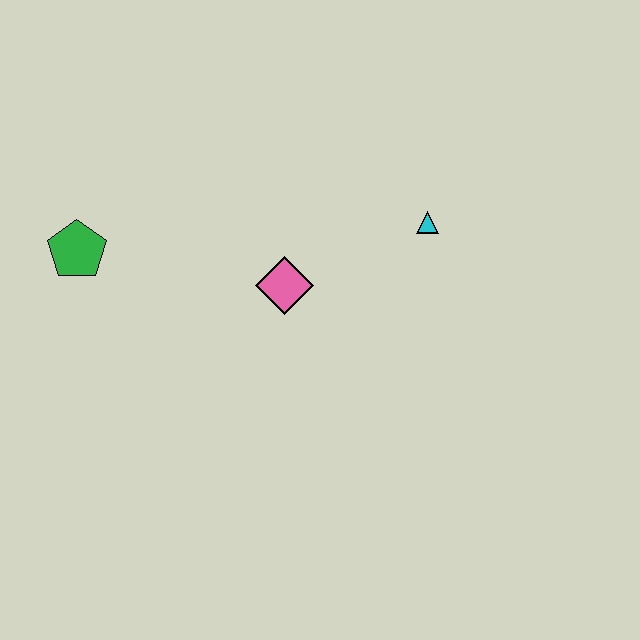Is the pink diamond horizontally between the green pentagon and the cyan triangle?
Yes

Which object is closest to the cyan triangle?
The pink diamond is closest to the cyan triangle.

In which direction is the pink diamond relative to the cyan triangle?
The pink diamond is to the left of the cyan triangle.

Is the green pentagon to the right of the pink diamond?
No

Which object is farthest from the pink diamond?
The green pentagon is farthest from the pink diamond.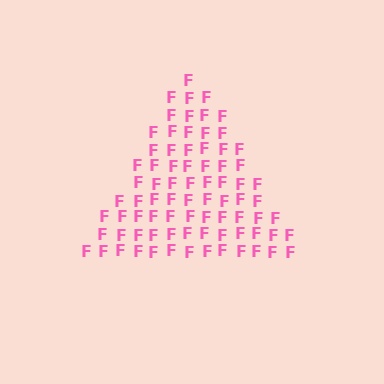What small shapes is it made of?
It is made of small letter F's.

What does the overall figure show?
The overall figure shows a triangle.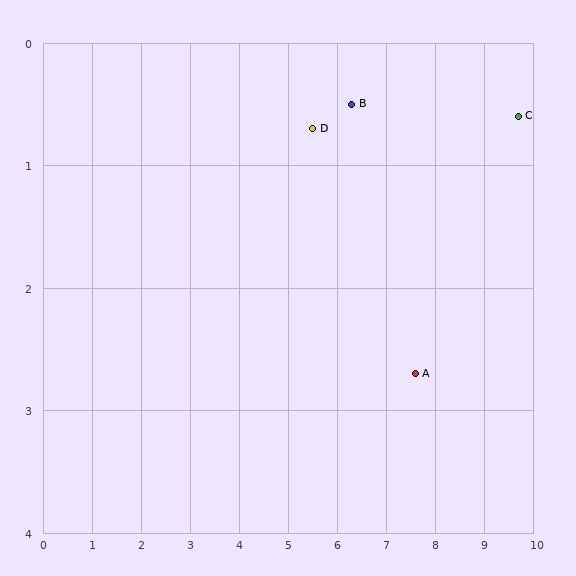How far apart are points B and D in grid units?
Points B and D are about 0.8 grid units apart.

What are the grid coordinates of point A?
Point A is at approximately (7.6, 2.7).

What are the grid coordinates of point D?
Point D is at approximately (5.5, 0.7).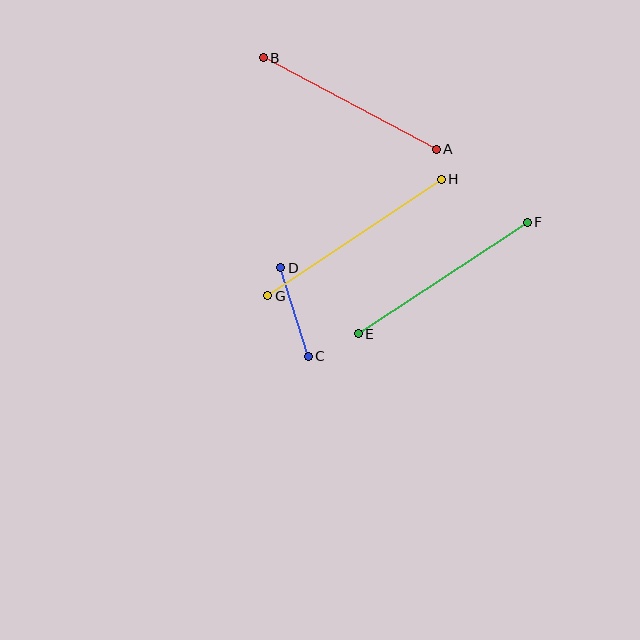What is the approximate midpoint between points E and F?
The midpoint is at approximately (443, 278) pixels.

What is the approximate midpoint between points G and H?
The midpoint is at approximately (355, 238) pixels.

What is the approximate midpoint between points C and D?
The midpoint is at approximately (295, 312) pixels.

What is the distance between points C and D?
The distance is approximately 92 pixels.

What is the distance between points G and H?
The distance is approximately 209 pixels.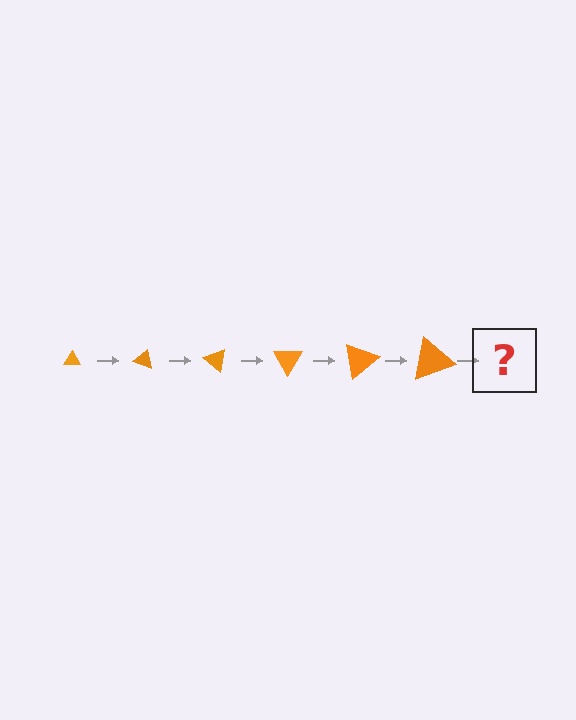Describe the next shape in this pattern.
It should be a triangle, larger than the previous one and rotated 120 degrees from the start.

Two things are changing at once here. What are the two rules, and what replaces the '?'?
The two rules are that the triangle grows larger each step and it rotates 20 degrees each step. The '?' should be a triangle, larger than the previous one and rotated 120 degrees from the start.